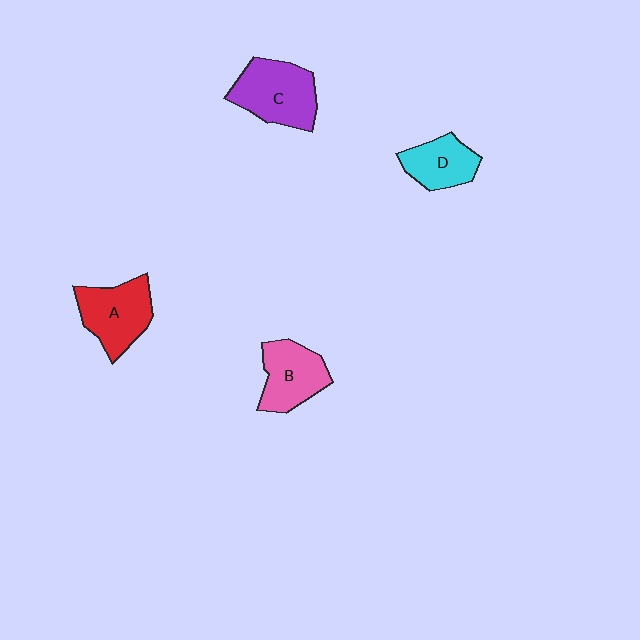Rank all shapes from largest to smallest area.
From largest to smallest: C (purple), A (red), B (pink), D (cyan).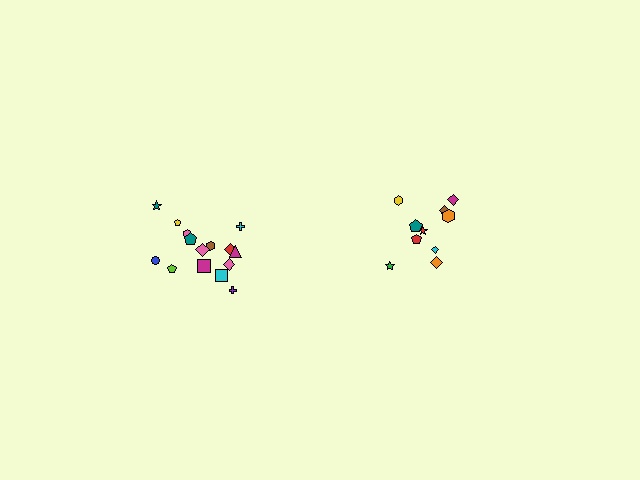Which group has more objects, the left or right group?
The left group.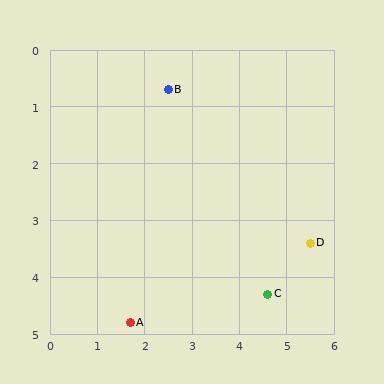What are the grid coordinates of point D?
Point D is at approximately (5.5, 3.4).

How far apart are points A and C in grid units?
Points A and C are about 2.9 grid units apart.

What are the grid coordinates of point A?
Point A is at approximately (1.7, 4.8).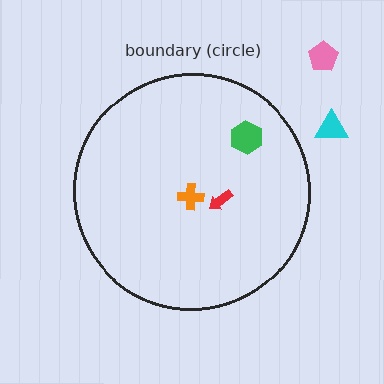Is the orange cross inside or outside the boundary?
Inside.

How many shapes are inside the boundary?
3 inside, 2 outside.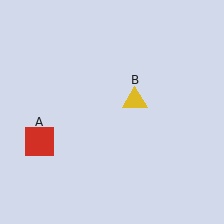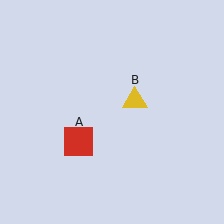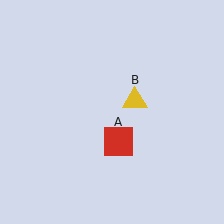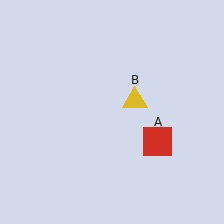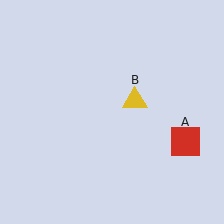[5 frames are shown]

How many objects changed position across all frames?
1 object changed position: red square (object A).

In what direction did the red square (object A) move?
The red square (object A) moved right.